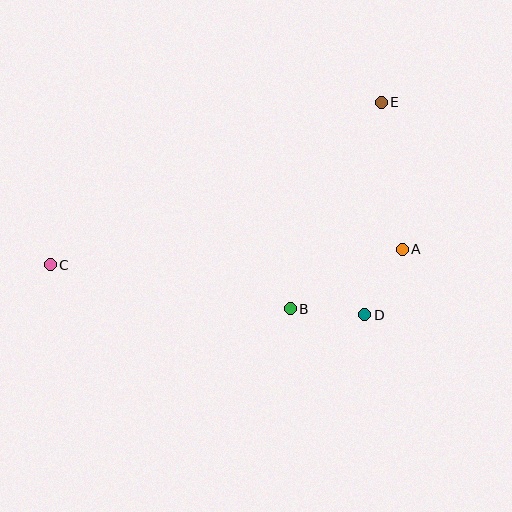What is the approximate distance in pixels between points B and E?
The distance between B and E is approximately 226 pixels.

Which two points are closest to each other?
Points B and D are closest to each other.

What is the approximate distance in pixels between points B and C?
The distance between B and C is approximately 244 pixels.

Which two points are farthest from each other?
Points C and E are farthest from each other.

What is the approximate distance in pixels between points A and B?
The distance between A and B is approximately 127 pixels.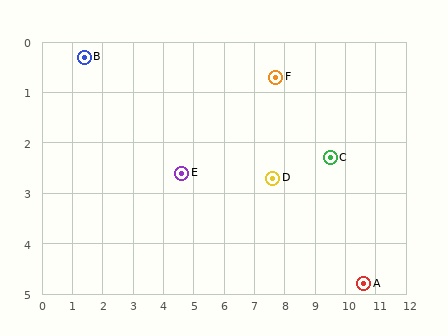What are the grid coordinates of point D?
Point D is at approximately (7.6, 2.7).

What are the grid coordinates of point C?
Point C is at approximately (9.5, 2.3).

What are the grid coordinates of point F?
Point F is at approximately (7.7, 0.7).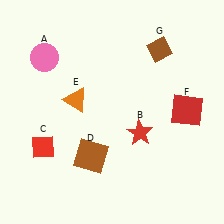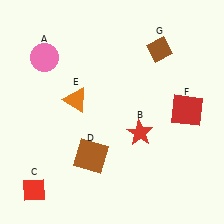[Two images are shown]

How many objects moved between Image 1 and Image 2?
1 object moved between the two images.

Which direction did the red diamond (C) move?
The red diamond (C) moved down.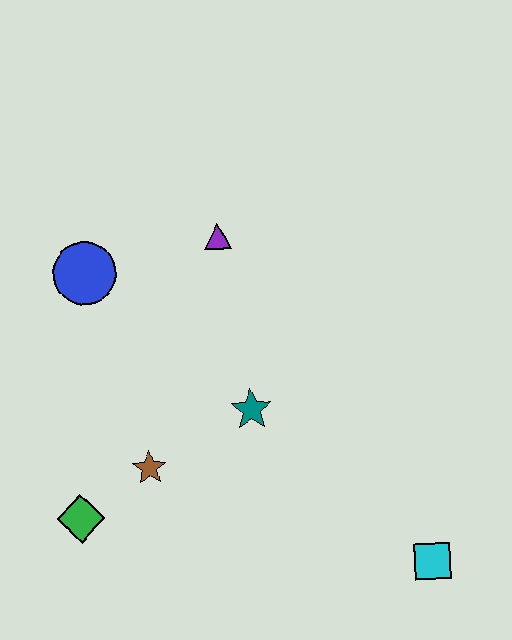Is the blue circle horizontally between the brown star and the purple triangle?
No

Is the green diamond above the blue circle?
No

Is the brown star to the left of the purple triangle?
Yes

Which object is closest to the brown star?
The green diamond is closest to the brown star.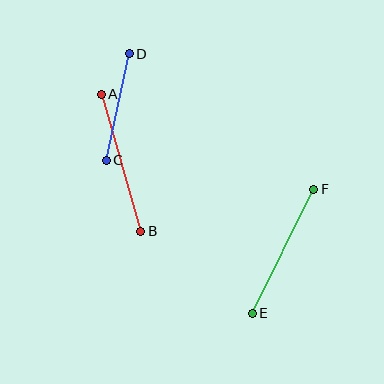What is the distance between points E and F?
The distance is approximately 138 pixels.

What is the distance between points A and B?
The distance is approximately 143 pixels.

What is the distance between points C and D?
The distance is approximately 109 pixels.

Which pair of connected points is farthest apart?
Points A and B are farthest apart.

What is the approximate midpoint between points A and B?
The midpoint is at approximately (121, 163) pixels.